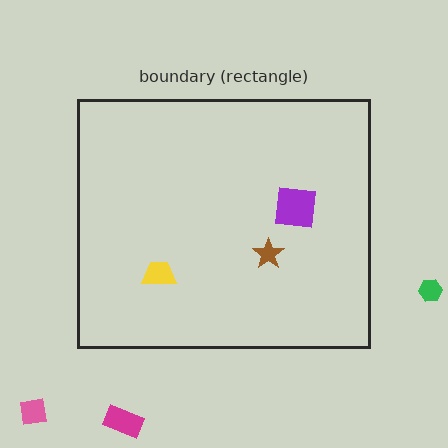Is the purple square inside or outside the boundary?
Inside.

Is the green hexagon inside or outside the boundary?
Outside.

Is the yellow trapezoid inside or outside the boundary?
Inside.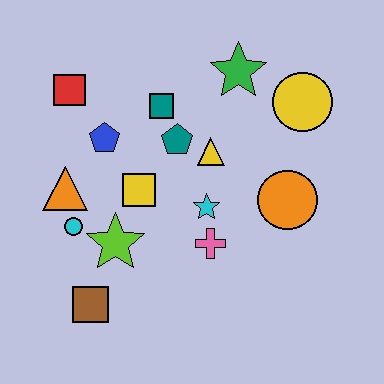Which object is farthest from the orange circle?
The red square is farthest from the orange circle.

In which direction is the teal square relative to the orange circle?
The teal square is to the left of the orange circle.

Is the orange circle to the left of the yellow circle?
Yes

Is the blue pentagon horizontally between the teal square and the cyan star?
No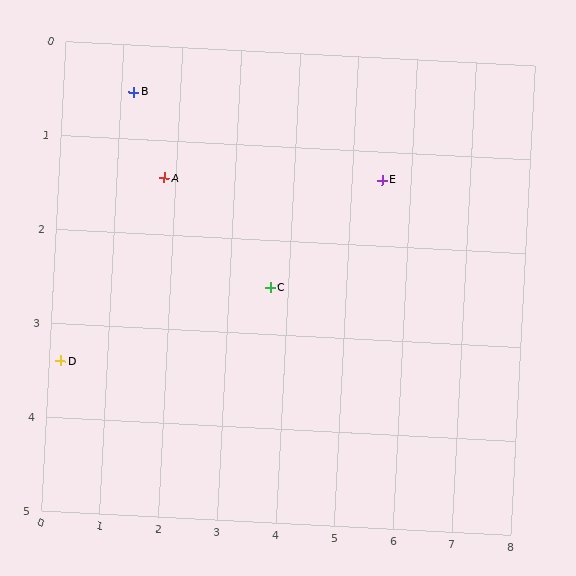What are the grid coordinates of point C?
Point C is at approximately (3.7, 2.5).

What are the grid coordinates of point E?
Point E is at approximately (5.5, 1.3).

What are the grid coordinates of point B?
Point B is at approximately (1.2, 0.5).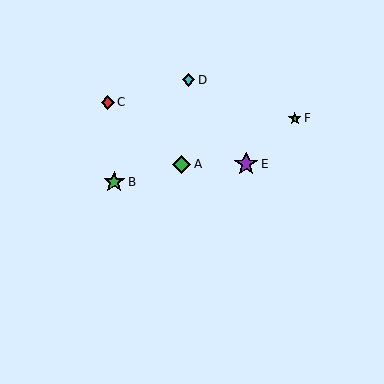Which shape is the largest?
The purple star (labeled E) is the largest.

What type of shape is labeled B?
Shape B is a green star.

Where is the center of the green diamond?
The center of the green diamond is at (182, 164).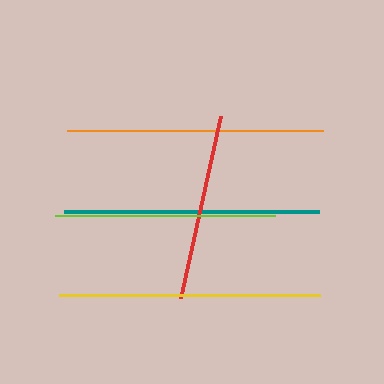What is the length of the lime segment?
The lime segment is approximately 221 pixels long.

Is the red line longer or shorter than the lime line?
The lime line is longer than the red line.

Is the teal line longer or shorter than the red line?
The teal line is longer than the red line.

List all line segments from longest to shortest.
From longest to shortest: yellow, orange, teal, lime, red.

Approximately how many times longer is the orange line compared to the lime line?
The orange line is approximately 1.2 times the length of the lime line.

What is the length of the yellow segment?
The yellow segment is approximately 262 pixels long.